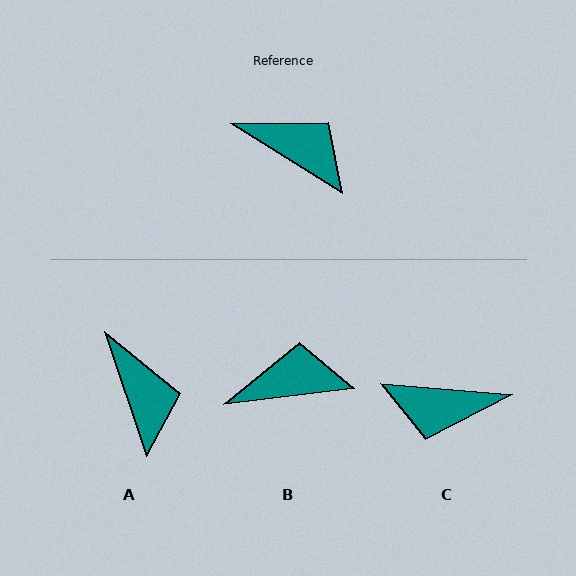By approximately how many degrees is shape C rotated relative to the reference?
Approximately 153 degrees clockwise.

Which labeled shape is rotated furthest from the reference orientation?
C, about 153 degrees away.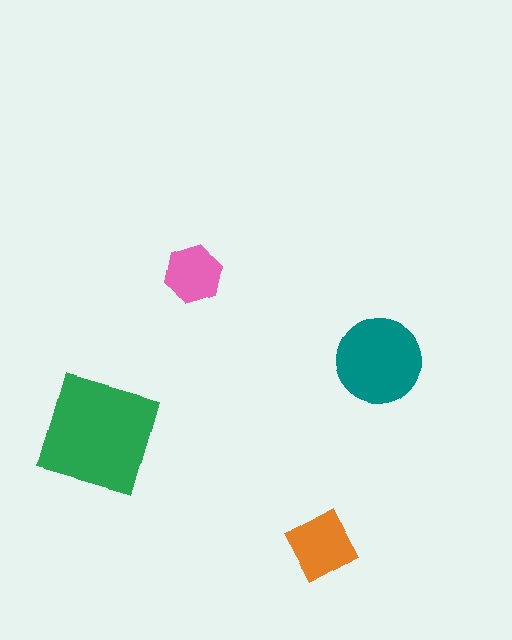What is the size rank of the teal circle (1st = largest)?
2nd.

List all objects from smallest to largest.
The pink hexagon, the orange diamond, the teal circle, the green square.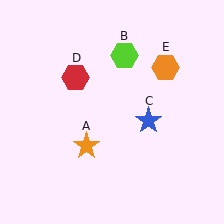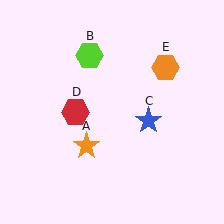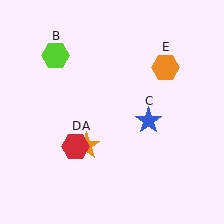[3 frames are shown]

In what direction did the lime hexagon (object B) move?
The lime hexagon (object B) moved left.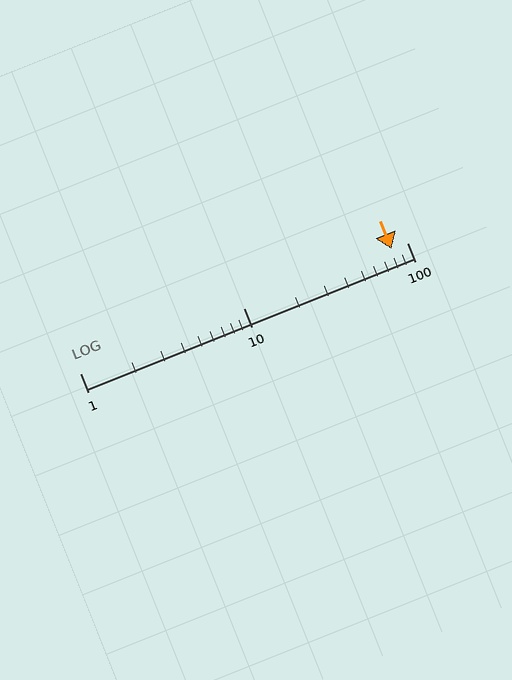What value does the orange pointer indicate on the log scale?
The pointer indicates approximately 81.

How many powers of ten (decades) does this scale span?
The scale spans 2 decades, from 1 to 100.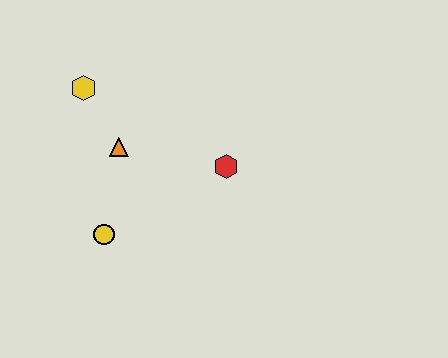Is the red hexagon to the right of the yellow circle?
Yes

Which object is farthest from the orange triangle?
The red hexagon is farthest from the orange triangle.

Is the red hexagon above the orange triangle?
No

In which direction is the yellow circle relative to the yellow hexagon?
The yellow circle is below the yellow hexagon.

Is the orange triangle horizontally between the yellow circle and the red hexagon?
Yes